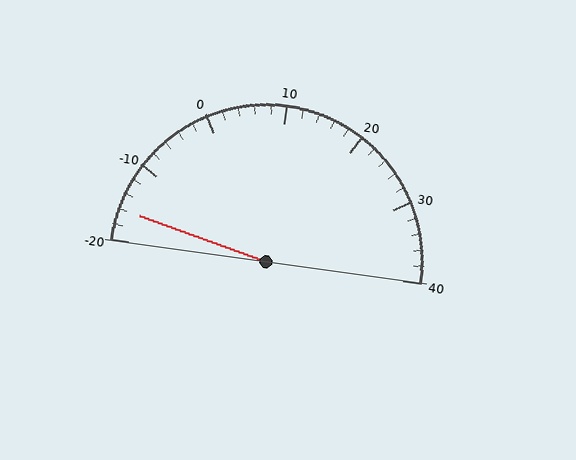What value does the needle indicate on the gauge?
The needle indicates approximately -16.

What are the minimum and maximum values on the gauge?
The gauge ranges from -20 to 40.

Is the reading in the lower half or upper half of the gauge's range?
The reading is in the lower half of the range (-20 to 40).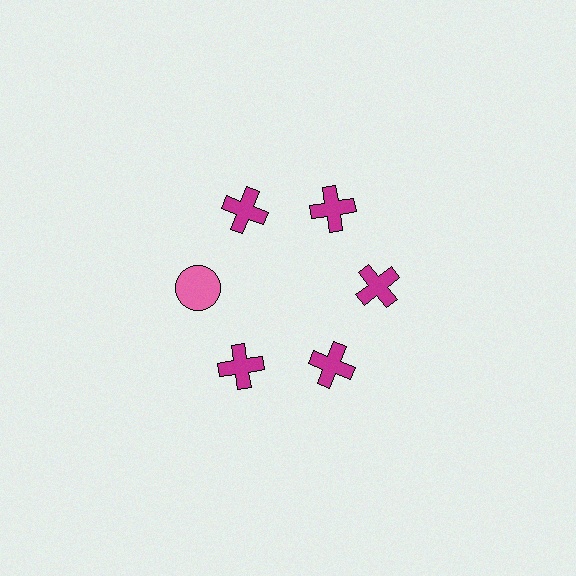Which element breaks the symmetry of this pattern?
The pink circle at roughly the 9 o'clock position breaks the symmetry. All other shapes are magenta crosses.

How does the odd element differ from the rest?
It differs in both color (pink instead of magenta) and shape (circle instead of cross).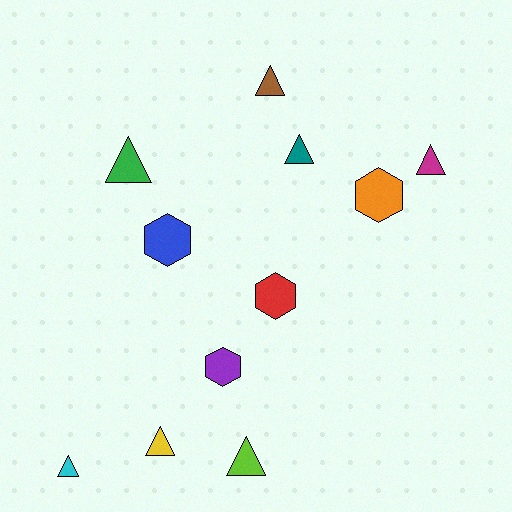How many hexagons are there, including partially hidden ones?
There are 4 hexagons.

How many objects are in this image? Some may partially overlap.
There are 11 objects.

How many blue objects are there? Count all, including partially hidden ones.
There is 1 blue object.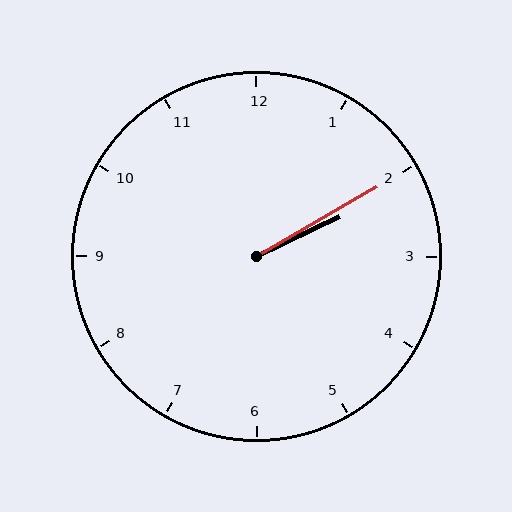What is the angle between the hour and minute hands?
Approximately 5 degrees.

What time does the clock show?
2:10.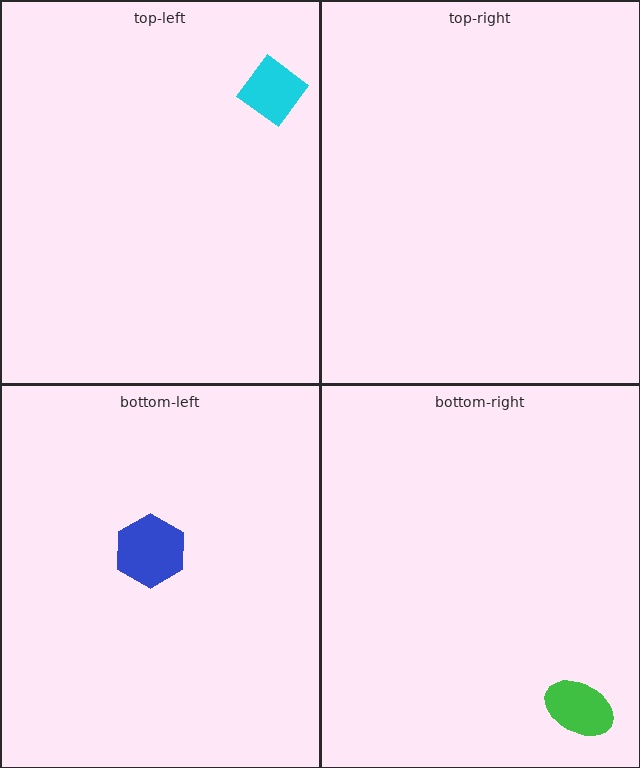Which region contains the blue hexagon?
The bottom-left region.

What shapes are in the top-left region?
The cyan diamond.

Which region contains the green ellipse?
The bottom-right region.